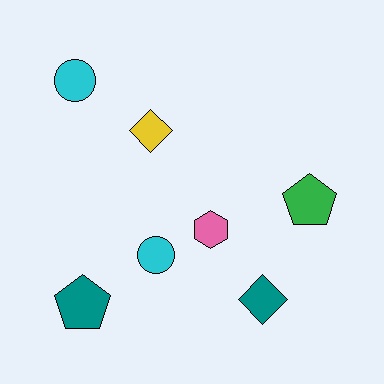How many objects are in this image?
There are 7 objects.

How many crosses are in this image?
There are no crosses.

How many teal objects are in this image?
There are 2 teal objects.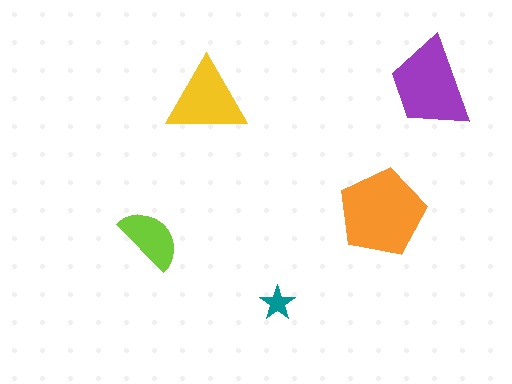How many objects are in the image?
There are 5 objects in the image.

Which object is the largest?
The orange pentagon.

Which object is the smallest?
The teal star.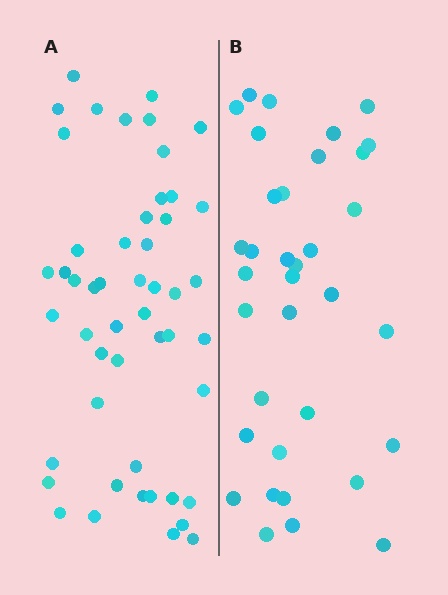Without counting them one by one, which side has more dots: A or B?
Region A (the left region) has more dots.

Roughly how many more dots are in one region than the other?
Region A has approximately 15 more dots than region B.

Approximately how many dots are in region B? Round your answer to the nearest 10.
About 40 dots. (The exact count is 35, which rounds to 40.)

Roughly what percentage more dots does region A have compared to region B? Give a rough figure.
About 45% more.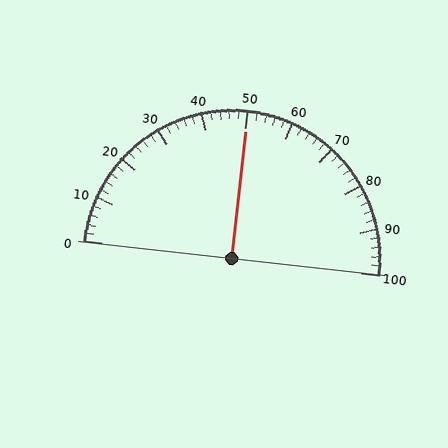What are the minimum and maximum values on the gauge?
The gauge ranges from 0 to 100.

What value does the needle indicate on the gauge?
The needle indicates approximately 50.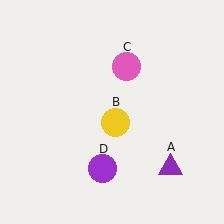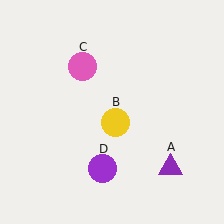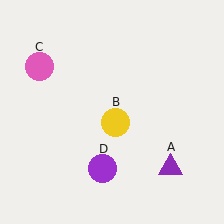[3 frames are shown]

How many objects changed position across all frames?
1 object changed position: pink circle (object C).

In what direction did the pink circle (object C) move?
The pink circle (object C) moved left.